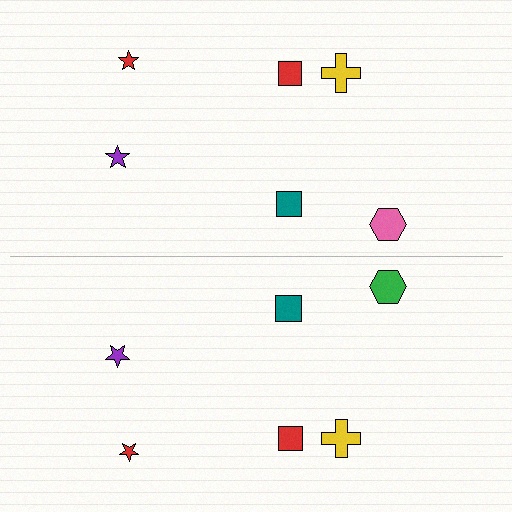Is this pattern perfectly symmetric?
No, the pattern is not perfectly symmetric. The green hexagon on the bottom side breaks the symmetry — its mirror counterpart is pink.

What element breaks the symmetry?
The green hexagon on the bottom side breaks the symmetry — its mirror counterpart is pink.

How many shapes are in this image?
There are 12 shapes in this image.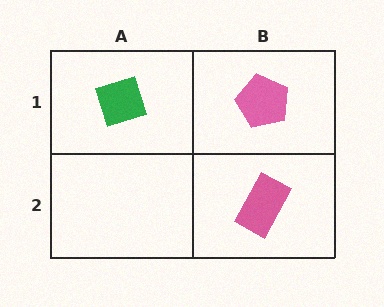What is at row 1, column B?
A pink pentagon.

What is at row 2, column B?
A pink rectangle.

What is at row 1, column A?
A green diamond.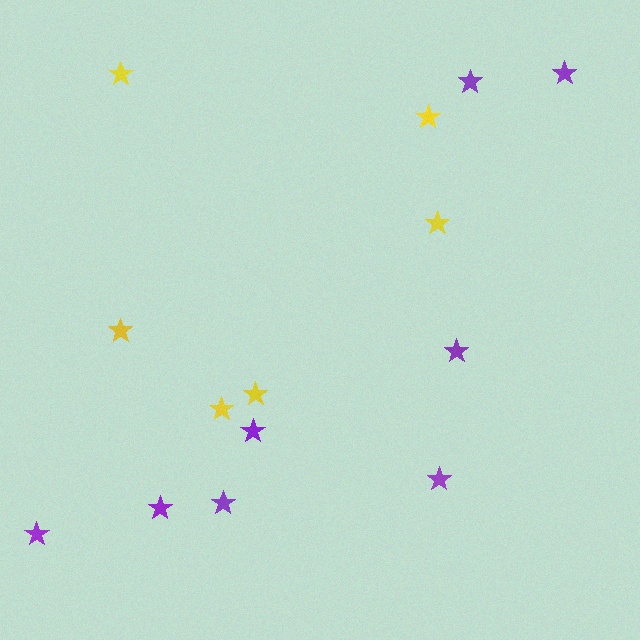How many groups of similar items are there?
There are 2 groups: one group of purple stars (8) and one group of yellow stars (6).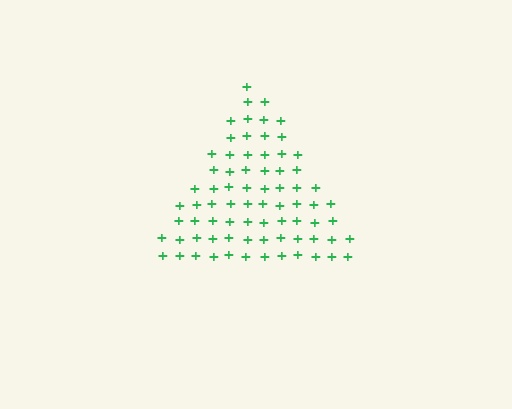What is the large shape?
The large shape is a triangle.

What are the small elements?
The small elements are plus signs.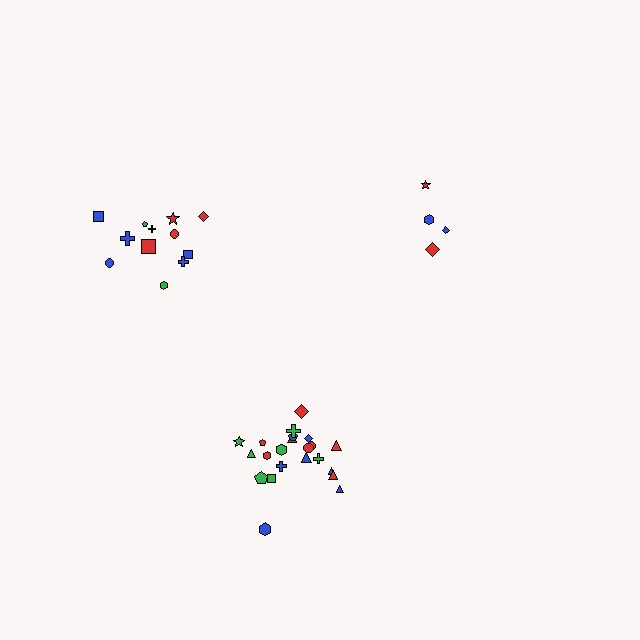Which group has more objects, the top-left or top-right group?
The top-left group.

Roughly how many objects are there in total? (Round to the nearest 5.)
Roughly 40 objects in total.